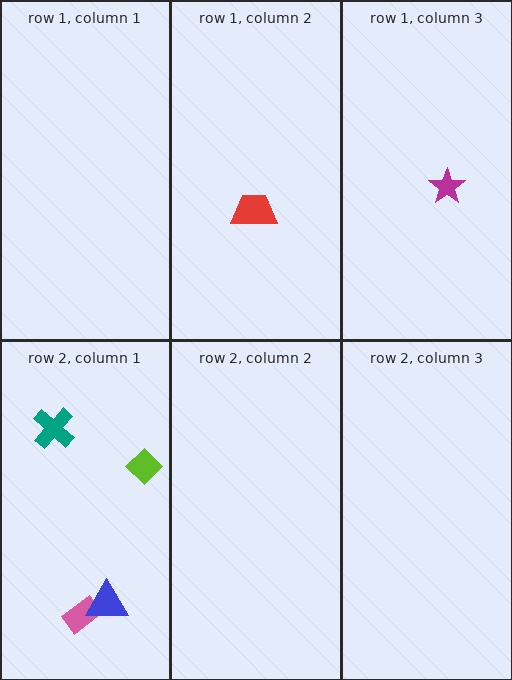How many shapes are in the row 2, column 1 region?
4.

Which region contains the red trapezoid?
The row 1, column 2 region.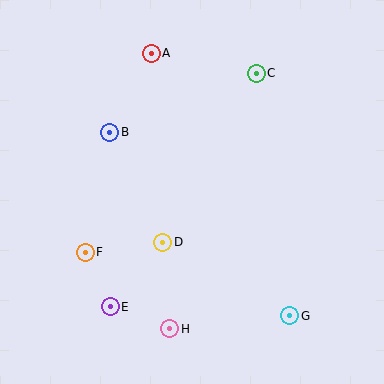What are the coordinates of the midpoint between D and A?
The midpoint between D and A is at (157, 148).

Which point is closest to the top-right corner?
Point C is closest to the top-right corner.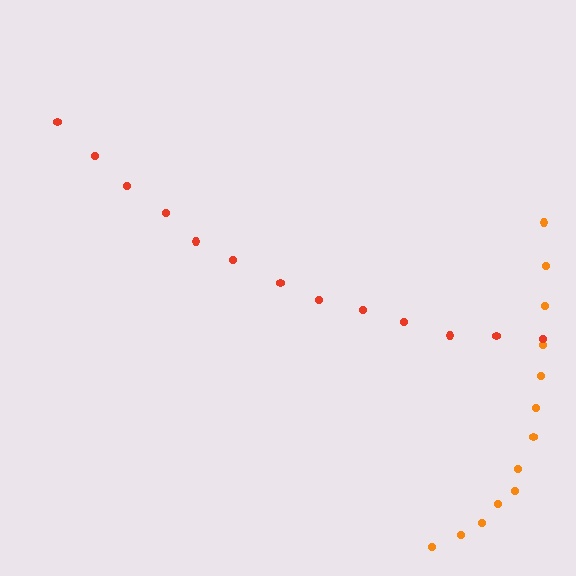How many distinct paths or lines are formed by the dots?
There are 2 distinct paths.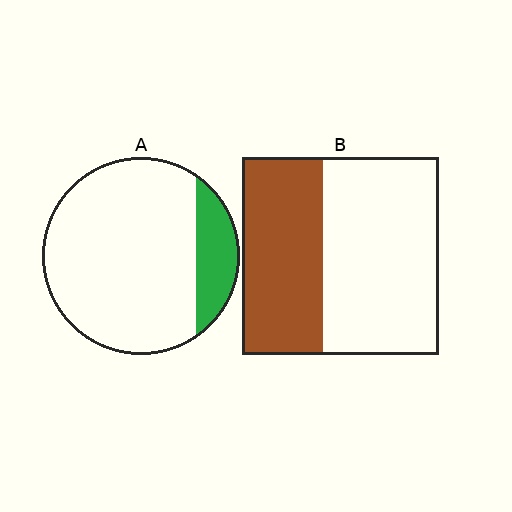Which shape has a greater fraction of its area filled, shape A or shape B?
Shape B.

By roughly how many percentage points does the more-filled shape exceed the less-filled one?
By roughly 25 percentage points (B over A).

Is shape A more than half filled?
No.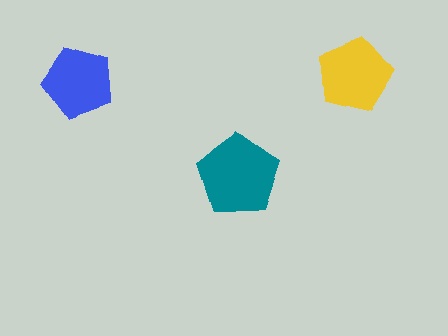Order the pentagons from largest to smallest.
the teal one, the yellow one, the blue one.